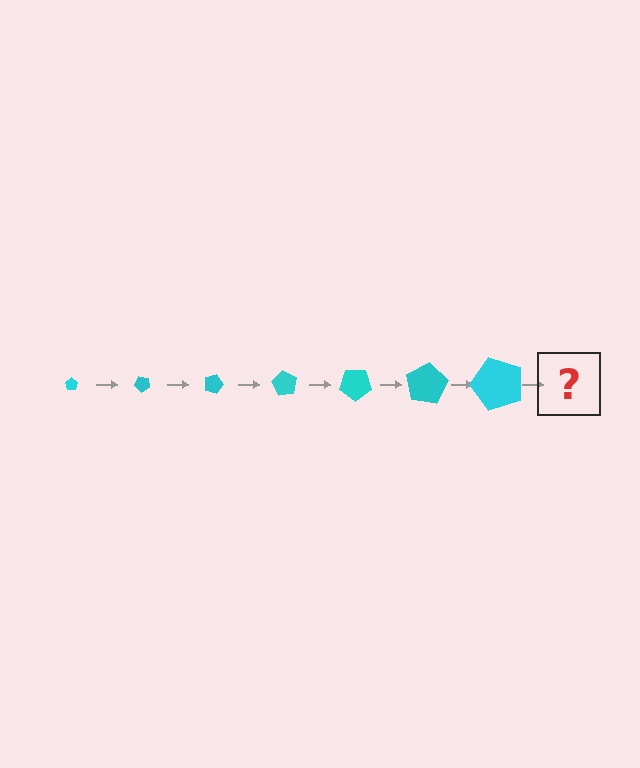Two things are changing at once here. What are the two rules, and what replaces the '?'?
The two rules are that the pentagon grows larger each step and it rotates 45 degrees each step. The '?' should be a pentagon, larger than the previous one and rotated 315 degrees from the start.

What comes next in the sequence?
The next element should be a pentagon, larger than the previous one and rotated 315 degrees from the start.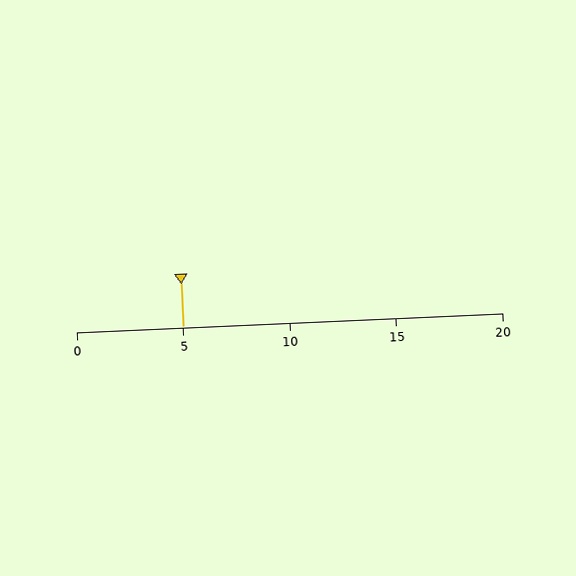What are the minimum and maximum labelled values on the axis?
The axis runs from 0 to 20.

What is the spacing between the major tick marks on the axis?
The major ticks are spaced 5 apart.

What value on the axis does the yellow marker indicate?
The marker indicates approximately 5.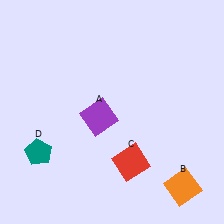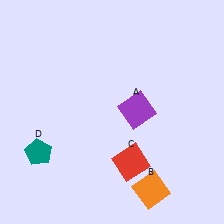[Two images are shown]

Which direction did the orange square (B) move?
The orange square (B) moved left.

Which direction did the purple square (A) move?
The purple square (A) moved right.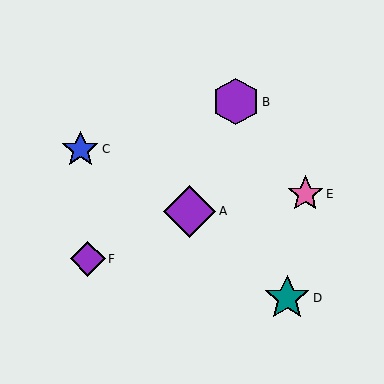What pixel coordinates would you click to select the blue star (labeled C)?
Click at (80, 149) to select the blue star C.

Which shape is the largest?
The purple diamond (labeled A) is the largest.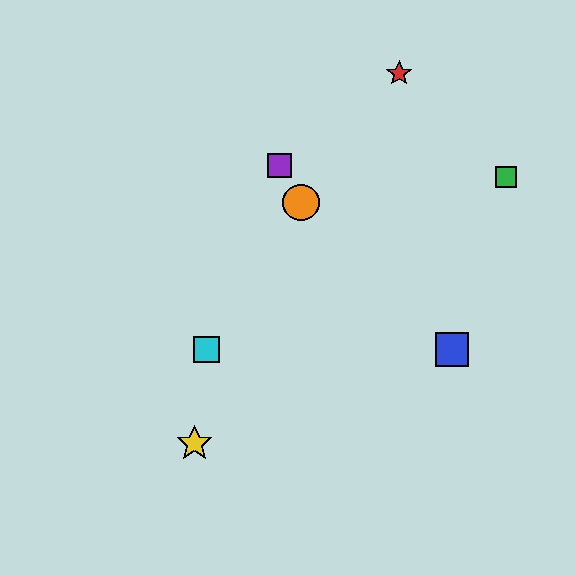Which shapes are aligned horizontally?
The blue square, the cyan square are aligned horizontally.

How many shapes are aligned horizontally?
2 shapes (the blue square, the cyan square) are aligned horizontally.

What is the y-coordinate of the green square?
The green square is at y≈177.